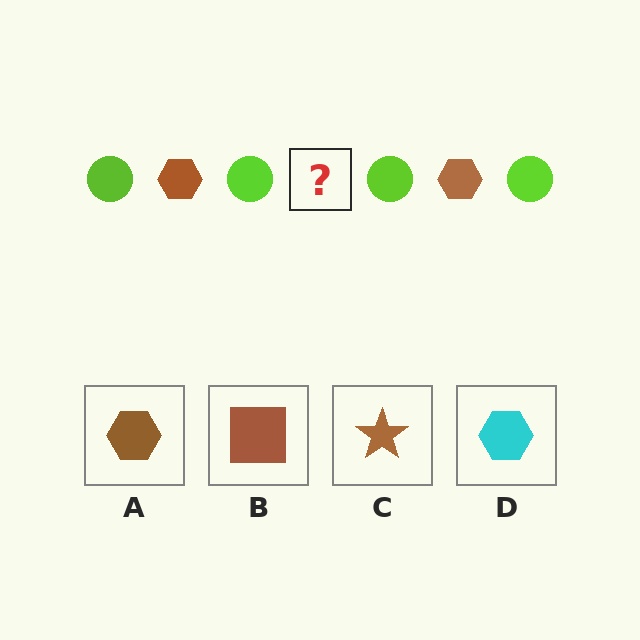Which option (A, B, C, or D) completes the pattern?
A.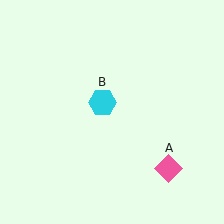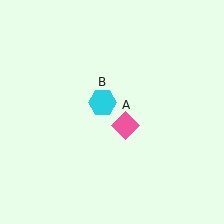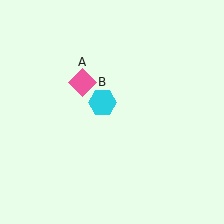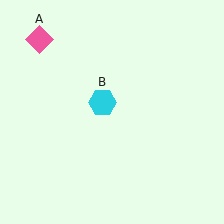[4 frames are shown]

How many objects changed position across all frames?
1 object changed position: pink diamond (object A).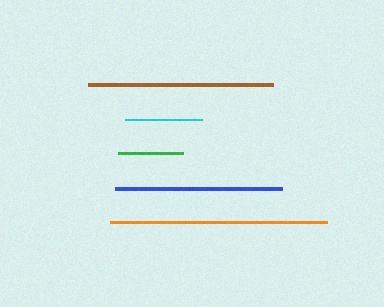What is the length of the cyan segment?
The cyan segment is approximately 77 pixels long.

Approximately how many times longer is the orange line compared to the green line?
The orange line is approximately 3.3 times the length of the green line.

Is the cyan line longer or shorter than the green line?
The cyan line is longer than the green line.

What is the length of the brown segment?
The brown segment is approximately 185 pixels long.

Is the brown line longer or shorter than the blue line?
The brown line is longer than the blue line.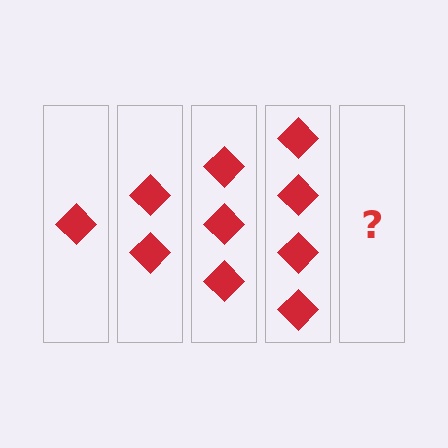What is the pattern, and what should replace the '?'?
The pattern is that each step adds one more diamond. The '?' should be 5 diamonds.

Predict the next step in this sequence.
The next step is 5 diamonds.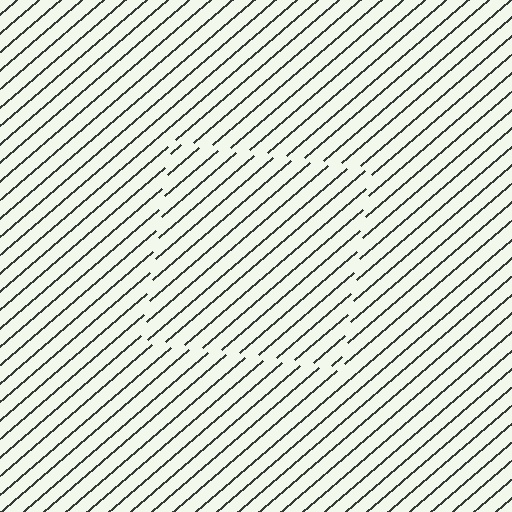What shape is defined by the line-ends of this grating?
An illusory square. The interior of the shape contains the same grating, shifted by half a period — the contour is defined by the phase discontinuity where line-ends from the inner and outer gratings abut.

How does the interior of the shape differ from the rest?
The interior of the shape contains the same grating, shifted by half a period — the contour is defined by the phase discontinuity where line-ends from the inner and outer gratings abut.